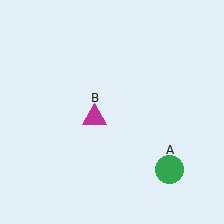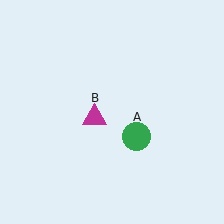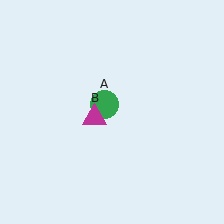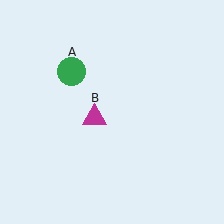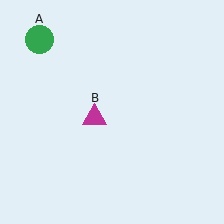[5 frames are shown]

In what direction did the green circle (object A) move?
The green circle (object A) moved up and to the left.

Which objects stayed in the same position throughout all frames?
Magenta triangle (object B) remained stationary.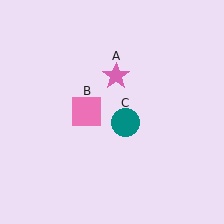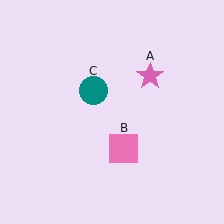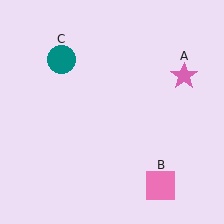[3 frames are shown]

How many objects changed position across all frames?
3 objects changed position: pink star (object A), pink square (object B), teal circle (object C).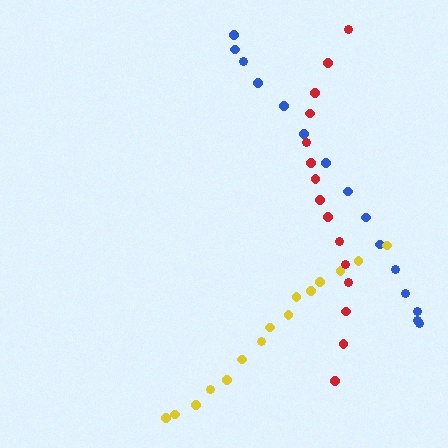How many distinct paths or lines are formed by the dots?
There are 3 distinct paths.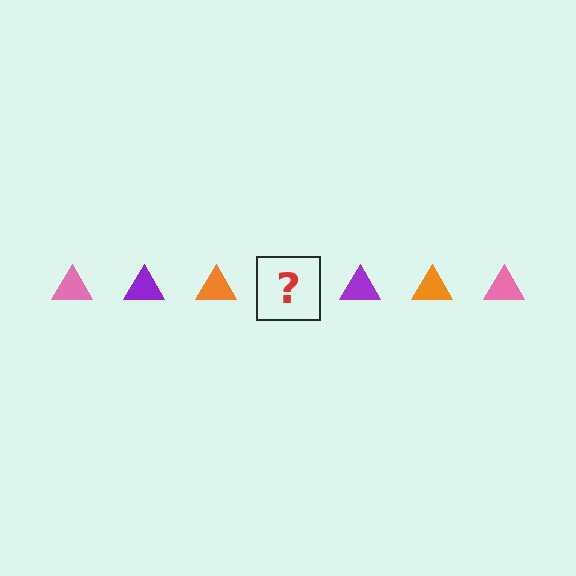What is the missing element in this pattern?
The missing element is a pink triangle.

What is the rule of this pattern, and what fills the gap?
The rule is that the pattern cycles through pink, purple, orange triangles. The gap should be filled with a pink triangle.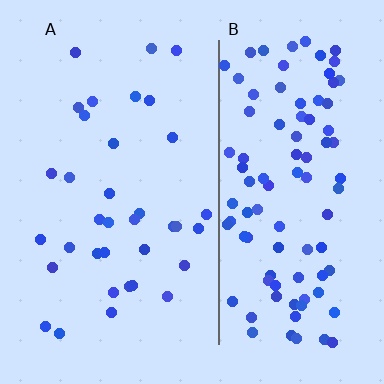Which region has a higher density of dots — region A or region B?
B (the right).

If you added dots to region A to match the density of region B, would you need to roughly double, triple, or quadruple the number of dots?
Approximately triple.